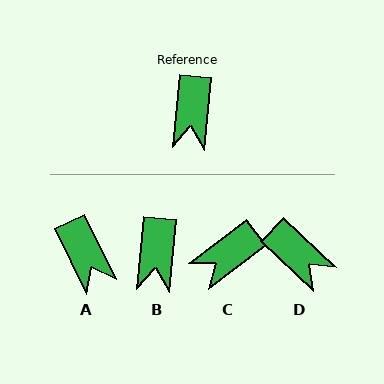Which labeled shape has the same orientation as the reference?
B.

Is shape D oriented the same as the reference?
No, it is off by about 52 degrees.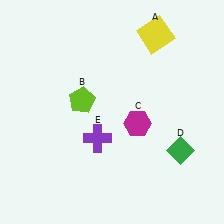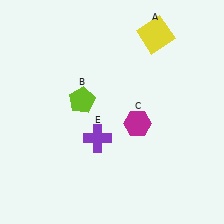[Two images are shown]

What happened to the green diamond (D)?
The green diamond (D) was removed in Image 2. It was in the bottom-right area of Image 1.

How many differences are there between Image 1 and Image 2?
There is 1 difference between the two images.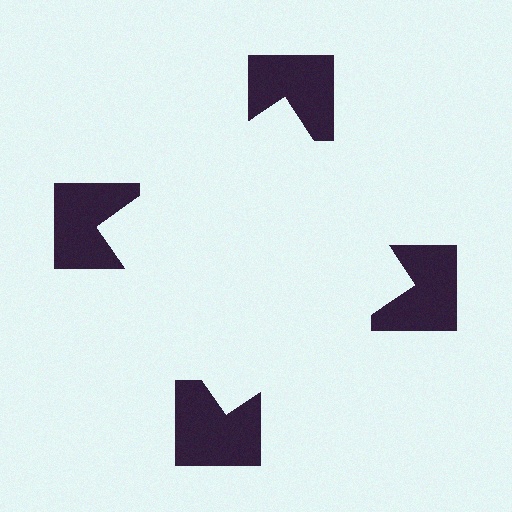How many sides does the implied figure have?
4 sides.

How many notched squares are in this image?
There are 4 — one at each vertex of the illusory square.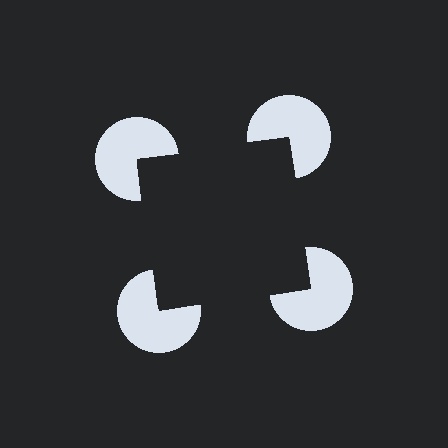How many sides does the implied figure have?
4 sides.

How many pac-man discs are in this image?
There are 4 — one at each vertex of the illusory square.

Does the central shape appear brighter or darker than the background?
It typically appears slightly darker than the background, even though no actual brightness change is drawn.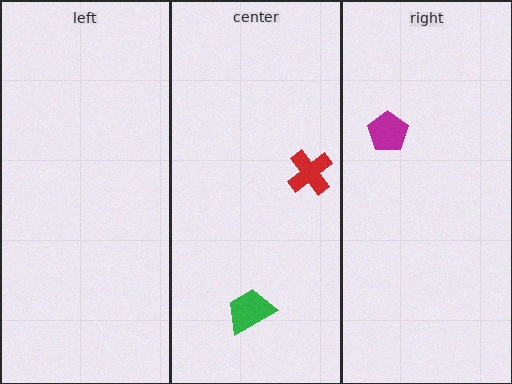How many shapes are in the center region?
2.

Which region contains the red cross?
The center region.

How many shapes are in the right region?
1.